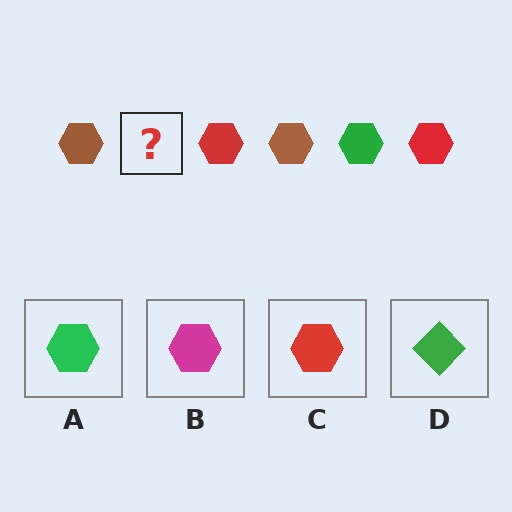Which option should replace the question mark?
Option A.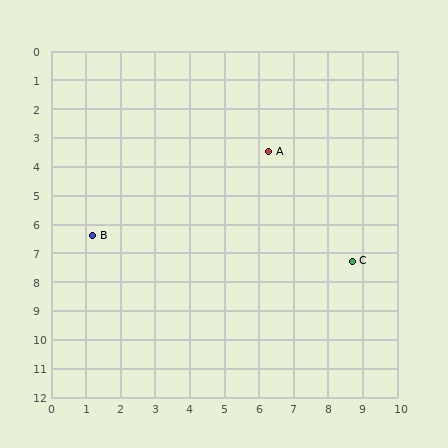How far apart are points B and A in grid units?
Points B and A are about 5.9 grid units apart.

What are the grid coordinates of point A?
Point A is at approximately (6.3, 3.5).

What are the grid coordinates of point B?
Point B is at approximately (1.2, 6.4).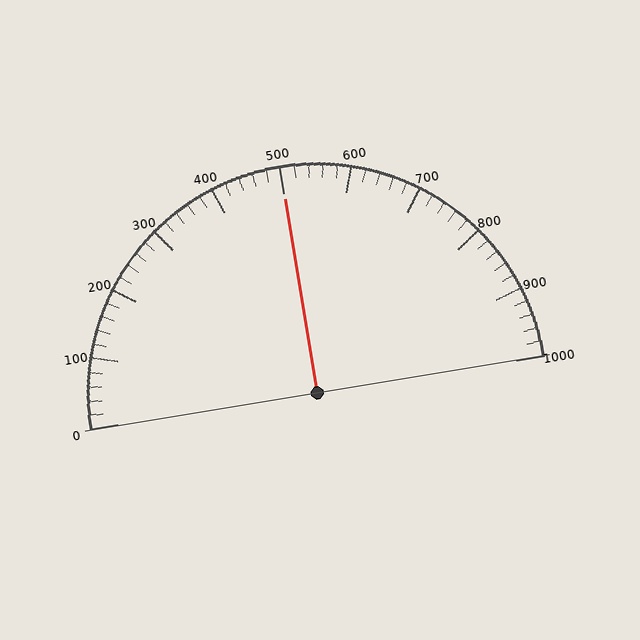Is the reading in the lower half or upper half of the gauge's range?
The reading is in the upper half of the range (0 to 1000).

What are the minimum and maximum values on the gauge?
The gauge ranges from 0 to 1000.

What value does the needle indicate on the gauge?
The needle indicates approximately 500.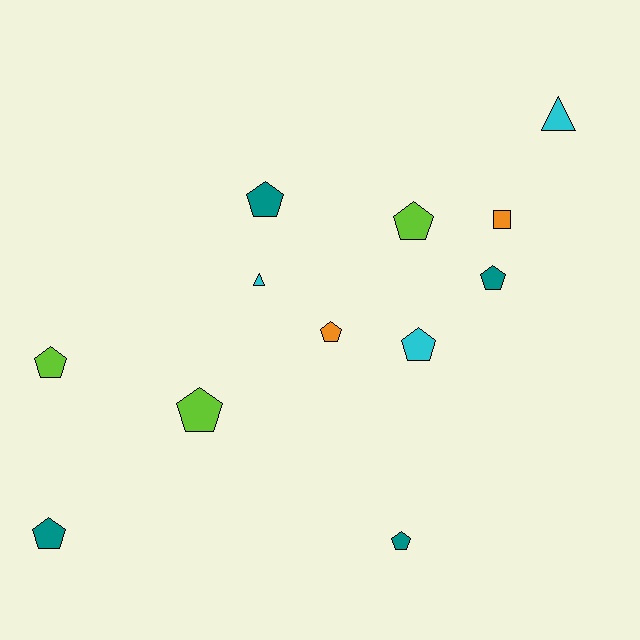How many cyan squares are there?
There are no cyan squares.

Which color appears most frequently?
Teal, with 4 objects.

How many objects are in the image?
There are 12 objects.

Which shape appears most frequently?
Pentagon, with 9 objects.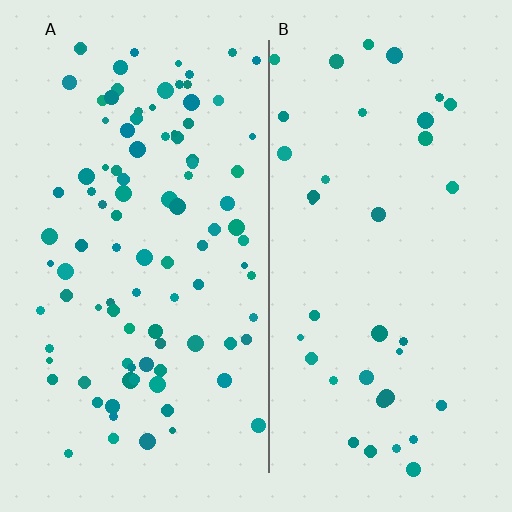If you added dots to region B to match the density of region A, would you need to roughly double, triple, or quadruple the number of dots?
Approximately triple.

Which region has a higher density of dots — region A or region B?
A (the left).